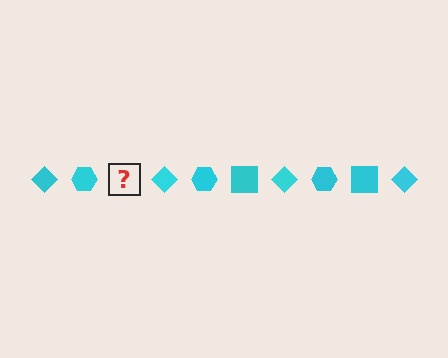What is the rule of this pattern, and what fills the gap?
The rule is that the pattern cycles through diamond, hexagon, square shapes in cyan. The gap should be filled with a cyan square.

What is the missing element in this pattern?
The missing element is a cyan square.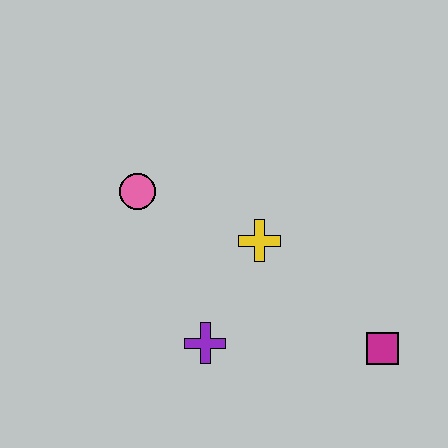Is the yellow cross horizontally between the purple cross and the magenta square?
Yes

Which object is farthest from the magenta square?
The pink circle is farthest from the magenta square.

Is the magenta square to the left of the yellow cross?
No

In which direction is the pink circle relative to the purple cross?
The pink circle is above the purple cross.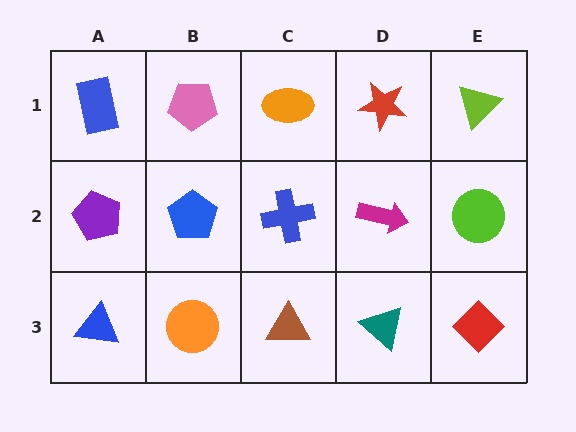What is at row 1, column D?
A red star.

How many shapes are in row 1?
5 shapes.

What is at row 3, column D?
A teal triangle.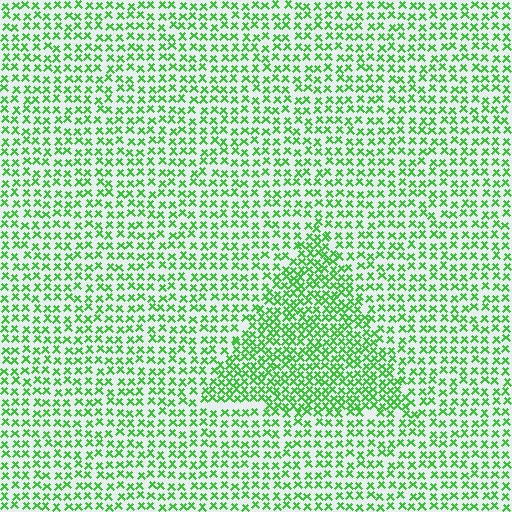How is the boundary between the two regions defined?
The boundary is defined by a change in element density (approximately 1.7x ratio). All elements are the same color, size, and shape.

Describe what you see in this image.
The image contains small green elements arranged at two different densities. A triangle-shaped region is visible where the elements are more densely packed than the surrounding area.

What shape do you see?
I see a triangle.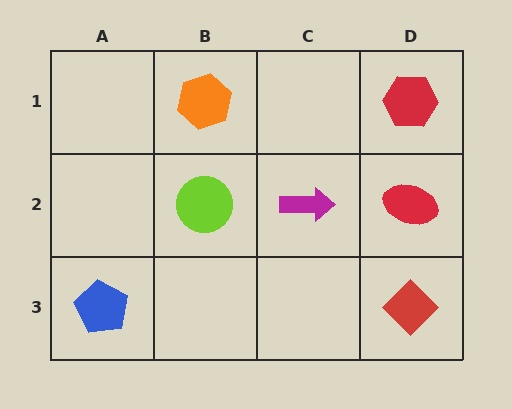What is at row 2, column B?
A lime circle.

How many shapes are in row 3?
2 shapes.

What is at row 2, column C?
A magenta arrow.